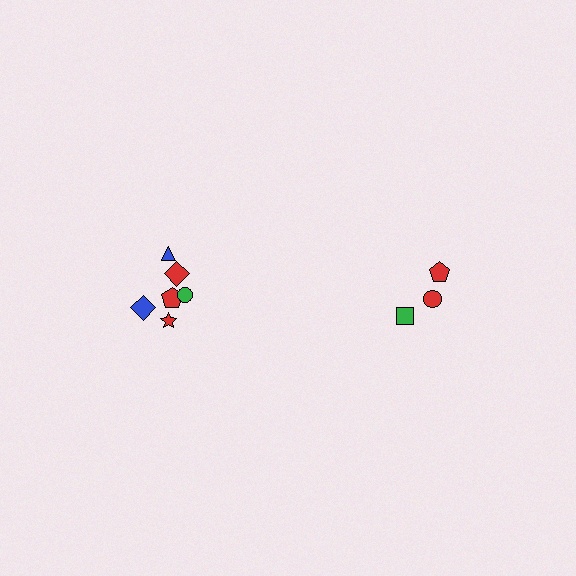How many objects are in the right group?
There are 3 objects.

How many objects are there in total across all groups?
There are 9 objects.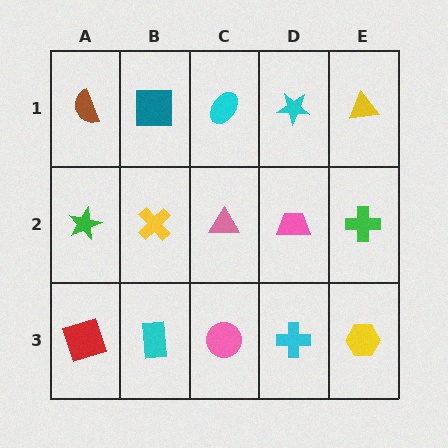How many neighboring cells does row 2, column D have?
4.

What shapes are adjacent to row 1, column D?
A pink trapezoid (row 2, column D), a cyan ellipse (row 1, column C), a yellow triangle (row 1, column E).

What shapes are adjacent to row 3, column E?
A green cross (row 2, column E), a cyan cross (row 3, column D).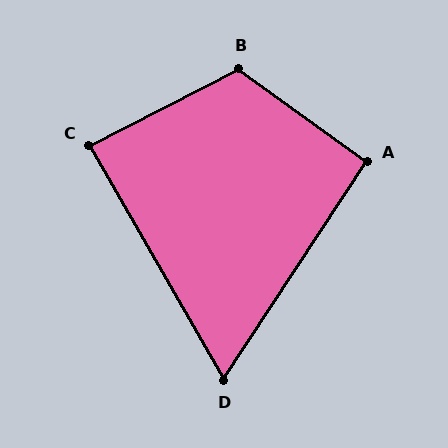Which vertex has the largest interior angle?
B, at approximately 117 degrees.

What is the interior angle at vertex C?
Approximately 87 degrees (approximately right).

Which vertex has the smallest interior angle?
D, at approximately 63 degrees.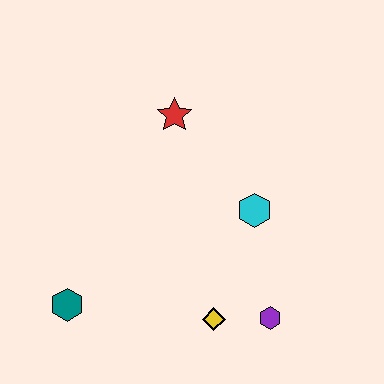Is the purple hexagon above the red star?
No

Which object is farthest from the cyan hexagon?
The teal hexagon is farthest from the cyan hexagon.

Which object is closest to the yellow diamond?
The purple hexagon is closest to the yellow diamond.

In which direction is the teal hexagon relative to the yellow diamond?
The teal hexagon is to the left of the yellow diamond.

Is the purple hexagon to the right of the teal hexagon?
Yes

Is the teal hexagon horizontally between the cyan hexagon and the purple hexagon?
No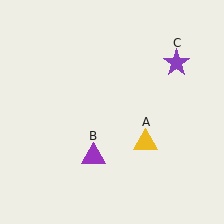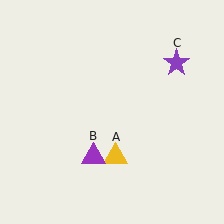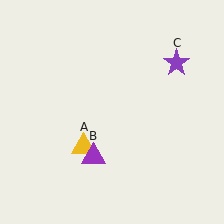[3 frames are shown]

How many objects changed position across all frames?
1 object changed position: yellow triangle (object A).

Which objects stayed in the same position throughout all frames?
Purple triangle (object B) and purple star (object C) remained stationary.